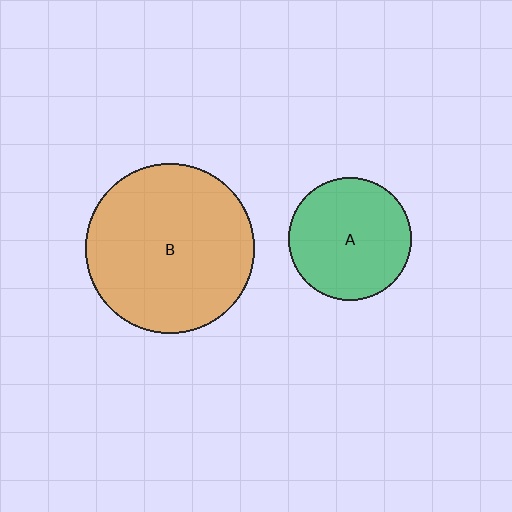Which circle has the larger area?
Circle B (orange).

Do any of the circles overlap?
No, none of the circles overlap.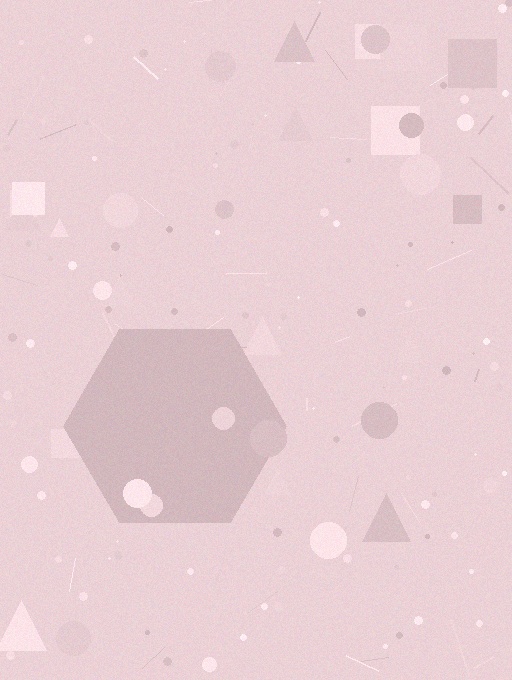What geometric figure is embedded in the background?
A hexagon is embedded in the background.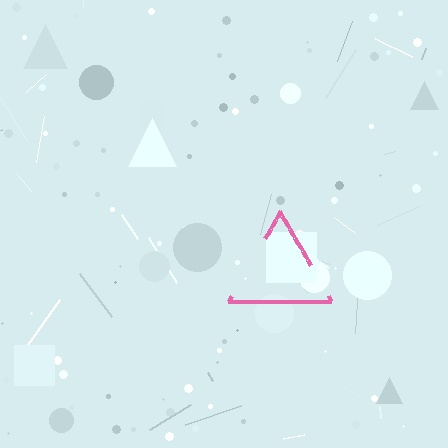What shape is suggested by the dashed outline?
The dashed outline suggests a triangle.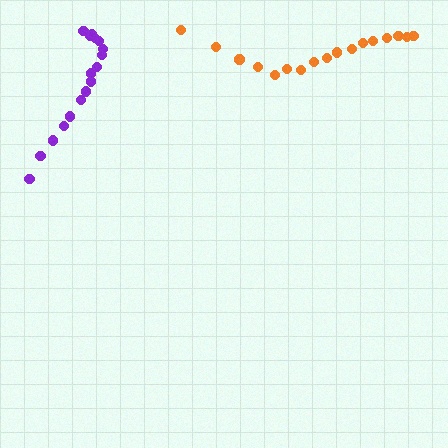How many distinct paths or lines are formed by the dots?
There are 2 distinct paths.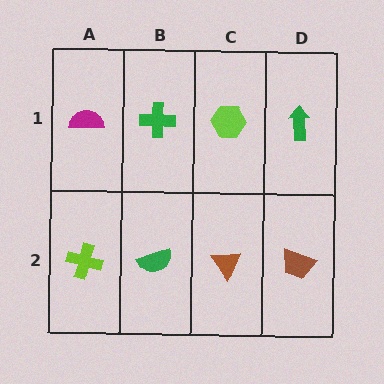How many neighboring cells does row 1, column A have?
2.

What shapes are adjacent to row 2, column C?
A lime hexagon (row 1, column C), a green semicircle (row 2, column B), a brown trapezoid (row 2, column D).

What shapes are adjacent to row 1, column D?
A brown trapezoid (row 2, column D), a lime hexagon (row 1, column C).